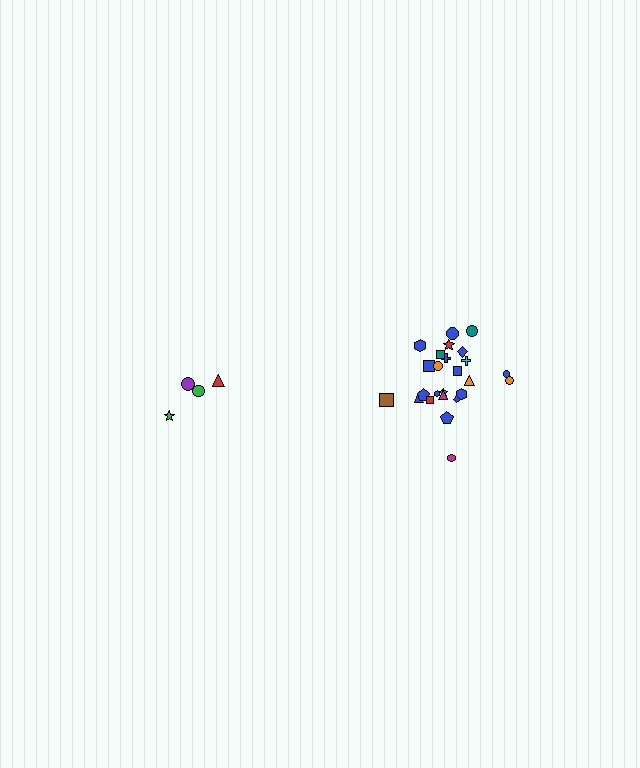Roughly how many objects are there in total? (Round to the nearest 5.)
Roughly 30 objects in total.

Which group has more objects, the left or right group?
The right group.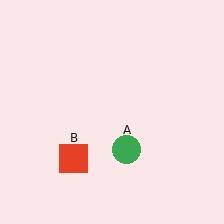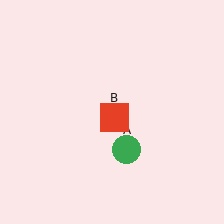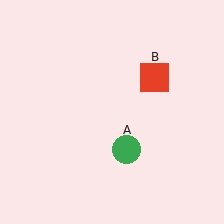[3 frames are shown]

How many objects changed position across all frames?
1 object changed position: red square (object B).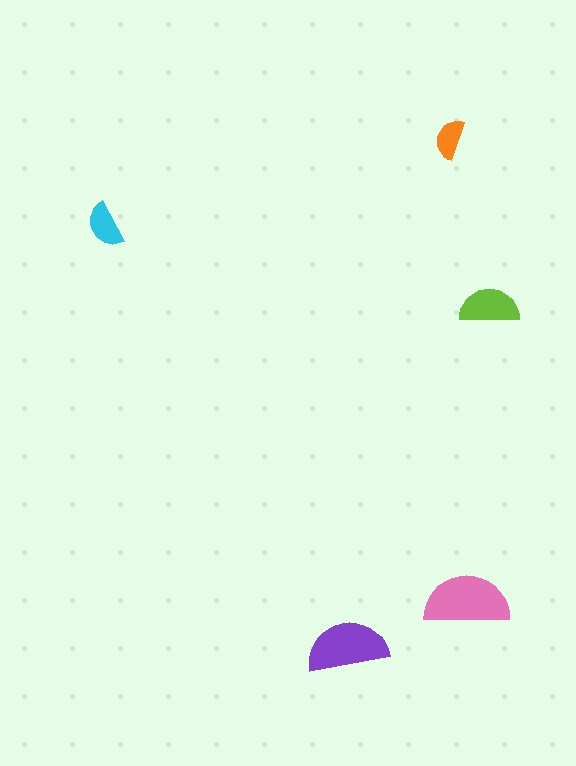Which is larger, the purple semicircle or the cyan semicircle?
The purple one.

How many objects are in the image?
There are 5 objects in the image.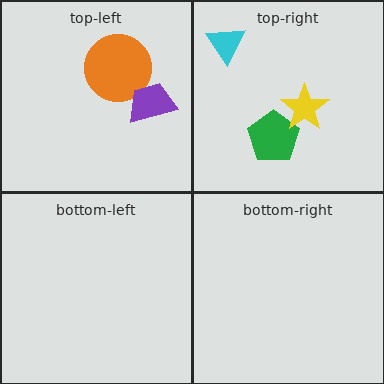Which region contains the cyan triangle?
The top-right region.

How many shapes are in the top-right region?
3.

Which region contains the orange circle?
The top-left region.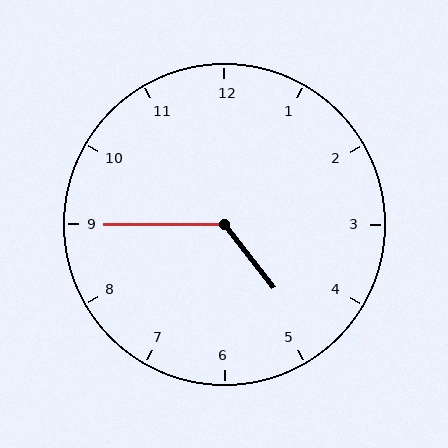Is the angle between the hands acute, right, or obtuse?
It is obtuse.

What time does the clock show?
4:45.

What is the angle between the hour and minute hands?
Approximately 128 degrees.